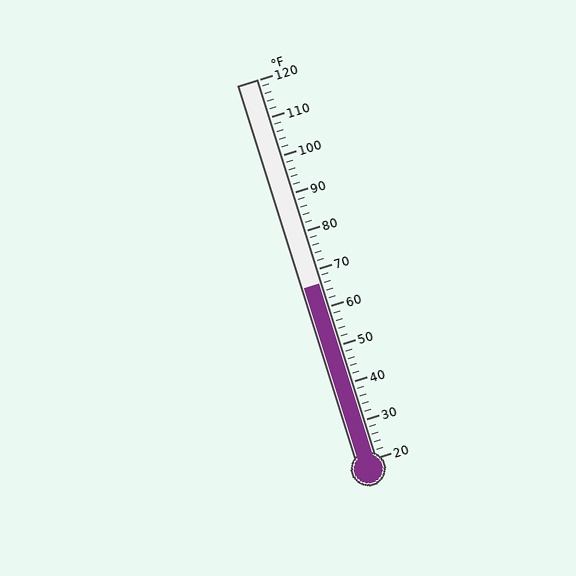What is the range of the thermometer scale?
The thermometer scale ranges from 20°F to 120°F.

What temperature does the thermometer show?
The thermometer shows approximately 66°F.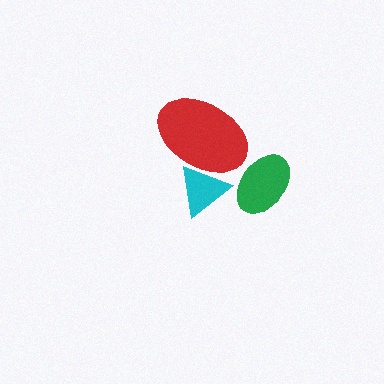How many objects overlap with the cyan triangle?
1 object overlaps with the cyan triangle.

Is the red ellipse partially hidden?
No, no other shape covers it.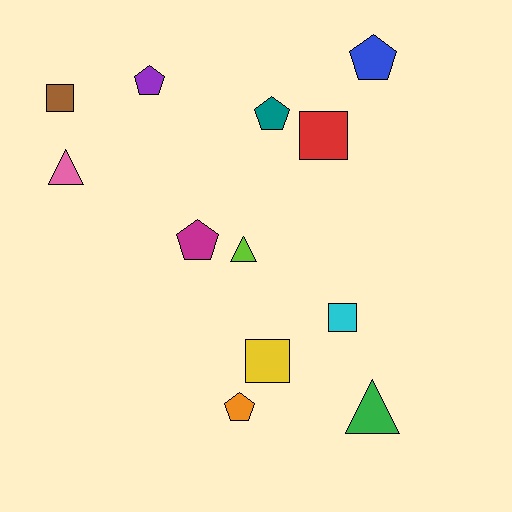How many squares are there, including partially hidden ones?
There are 4 squares.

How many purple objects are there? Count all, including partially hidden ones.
There is 1 purple object.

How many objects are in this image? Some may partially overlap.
There are 12 objects.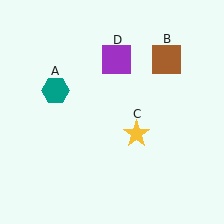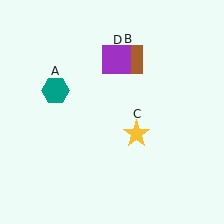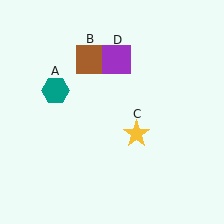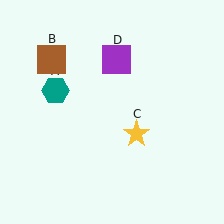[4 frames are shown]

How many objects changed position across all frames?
1 object changed position: brown square (object B).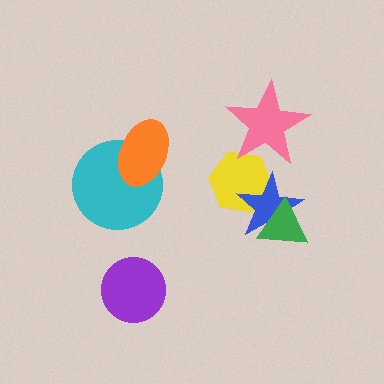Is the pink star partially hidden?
No, no other shape covers it.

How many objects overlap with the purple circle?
0 objects overlap with the purple circle.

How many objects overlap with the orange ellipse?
1 object overlaps with the orange ellipse.